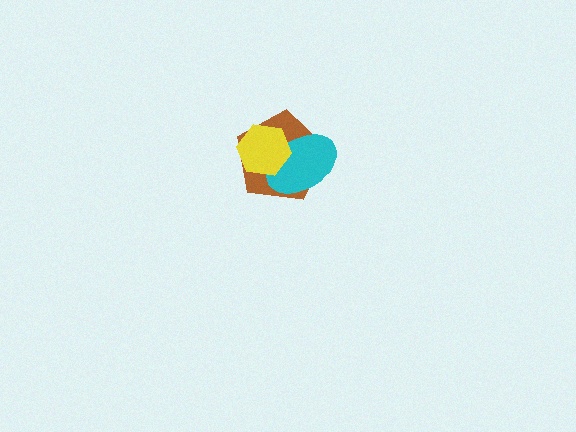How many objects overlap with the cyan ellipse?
2 objects overlap with the cyan ellipse.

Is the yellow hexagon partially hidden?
No, no other shape covers it.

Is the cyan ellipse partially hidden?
Yes, it is partially covered by another shape.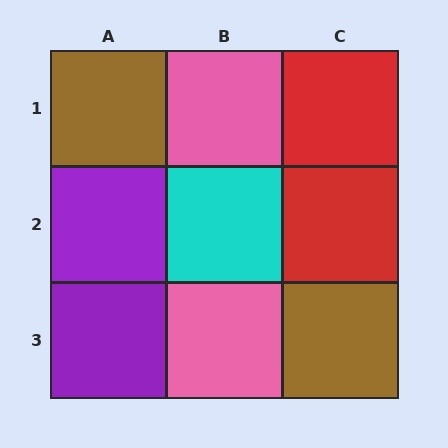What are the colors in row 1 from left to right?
Brown, pink, red.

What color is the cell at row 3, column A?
Purple.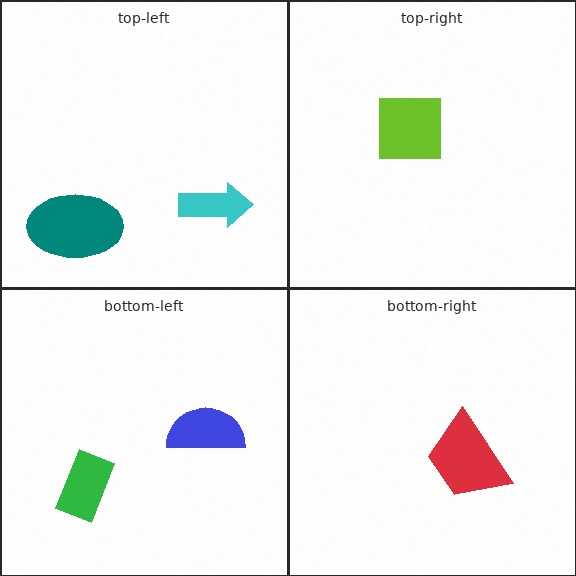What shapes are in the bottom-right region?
The red trapezoid.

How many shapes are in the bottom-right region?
1.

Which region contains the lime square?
The top-right region.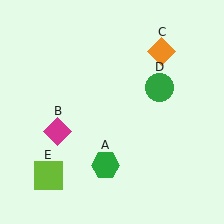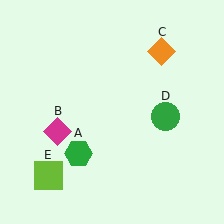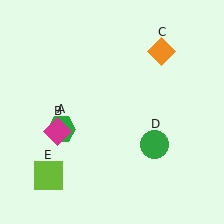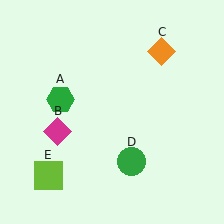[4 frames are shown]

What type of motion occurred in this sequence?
The green hexagon (object A), green circle (object D) rotated clockwise around the center of the scene.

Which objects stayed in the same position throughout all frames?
Magenta diamond (object B) and orange diamond (object C) and lime square (object E) remained stationary.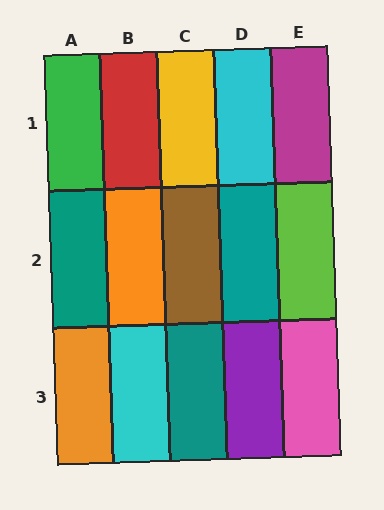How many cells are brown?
1 cell is brown.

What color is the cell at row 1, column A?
Green.